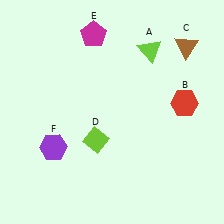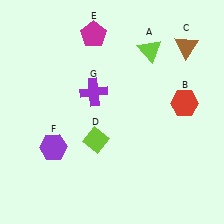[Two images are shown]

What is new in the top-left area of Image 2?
A purple cross (G) was added in the top-left area of Image 2.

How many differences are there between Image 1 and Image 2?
There is 1 difference between the two images.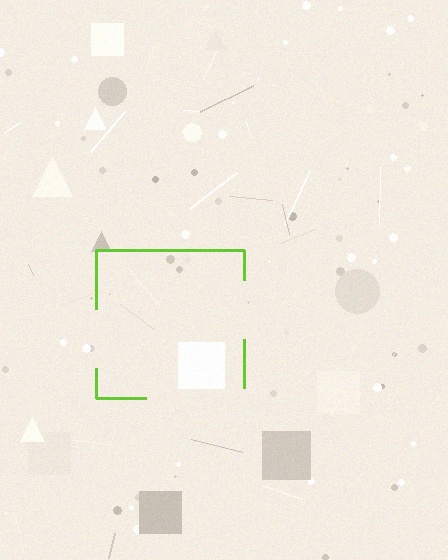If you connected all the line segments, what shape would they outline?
They would outline a square.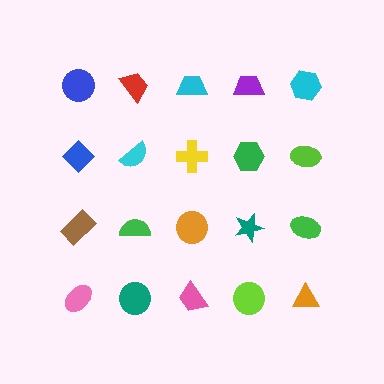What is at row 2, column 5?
A lime ellipse.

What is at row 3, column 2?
A green semicircle.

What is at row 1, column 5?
A cyan hexagon.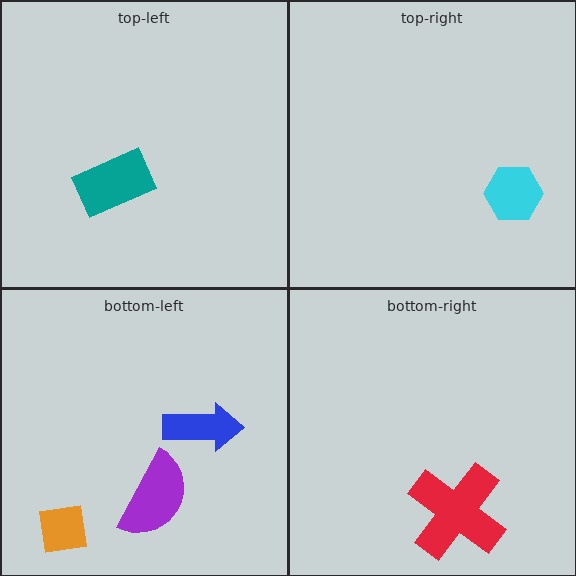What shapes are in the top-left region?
The teal rectangle.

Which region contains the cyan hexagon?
The top-right region.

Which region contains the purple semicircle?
The bottom-left region.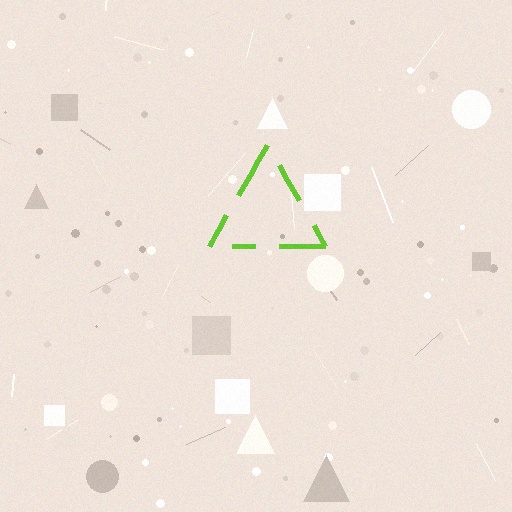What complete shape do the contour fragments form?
The contour fragments form a triangle.